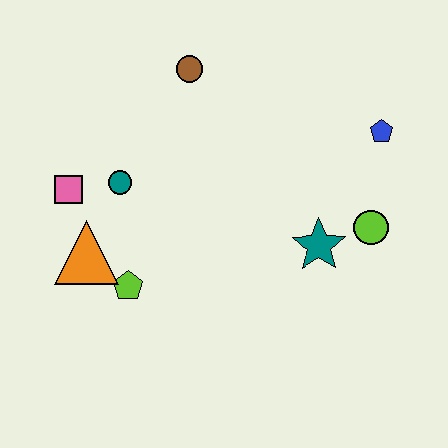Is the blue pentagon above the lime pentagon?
Yes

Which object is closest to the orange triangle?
The lime pentagon is closest to the orange triangle.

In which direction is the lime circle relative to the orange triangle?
The lime circle is to the right of the orange triangle.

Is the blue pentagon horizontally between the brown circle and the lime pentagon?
No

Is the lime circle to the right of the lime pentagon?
Yes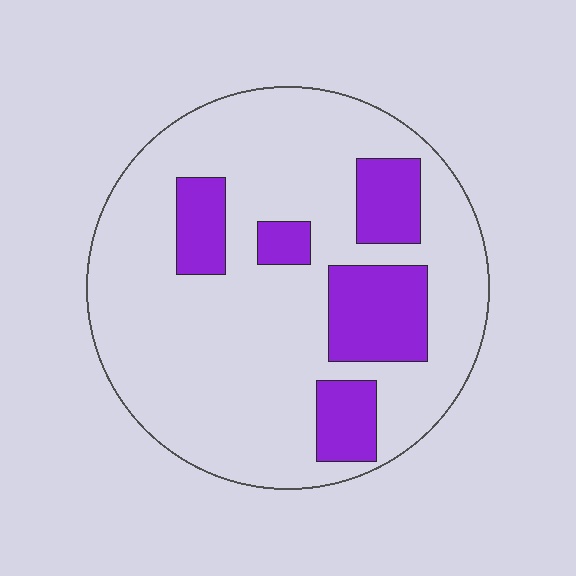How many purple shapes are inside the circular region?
5.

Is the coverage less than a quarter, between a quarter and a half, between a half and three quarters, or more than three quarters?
Less than a quarter.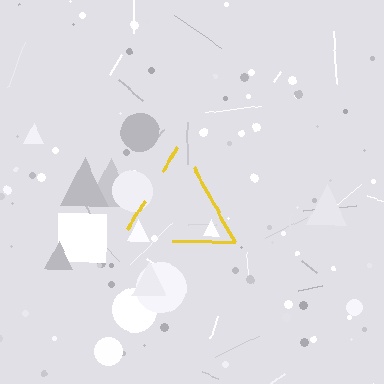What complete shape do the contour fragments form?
The contour fragments form a triangle.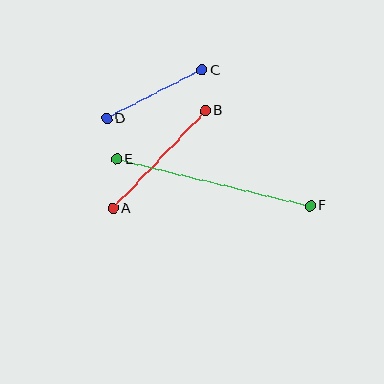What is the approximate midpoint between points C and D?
The midpoint is at approximately (155, 94) pixels.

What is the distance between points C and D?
The distance is approximately 107 pixels.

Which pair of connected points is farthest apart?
Points E and F are farthest apart.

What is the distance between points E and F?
The distance is approximately 199 pixels.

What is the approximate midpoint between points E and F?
The midpoint is at approximately (213, 183) pixels.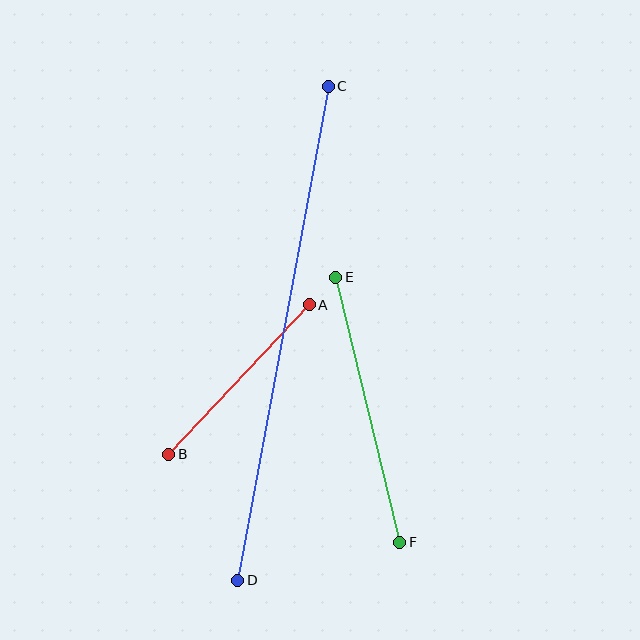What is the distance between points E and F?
The distance is approximately 272 pixels.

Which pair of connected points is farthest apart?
Points C and D are farthest apart.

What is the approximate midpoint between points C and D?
The midpoint is at approximately (283, 333) pixels.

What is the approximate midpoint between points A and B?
The midpoint is at approximately (239, 379) pixels.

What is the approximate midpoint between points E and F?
The midpoint is at approximately (368, 410) pixels.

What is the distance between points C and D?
The distance is approximately 502 pixels.